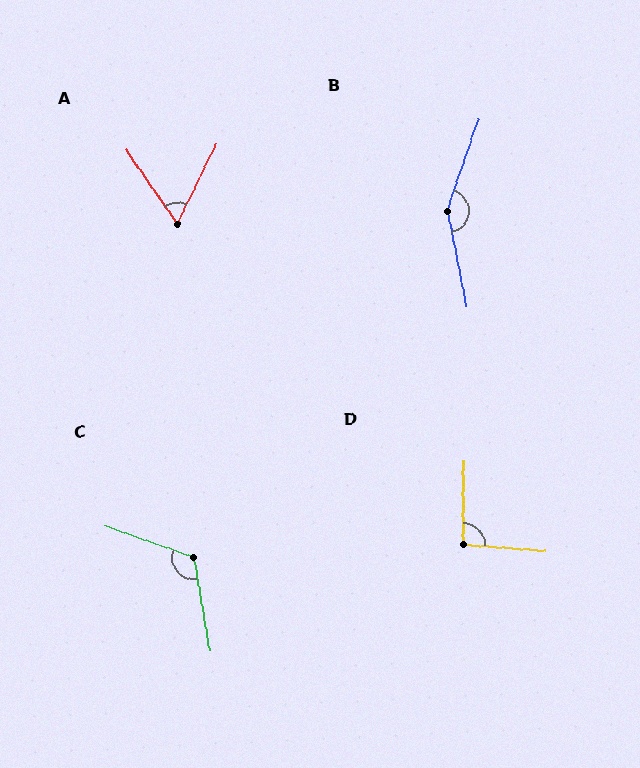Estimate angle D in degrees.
Approximately 94 degrees.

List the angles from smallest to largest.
A (61°), D (94°), C (119°), B (150°).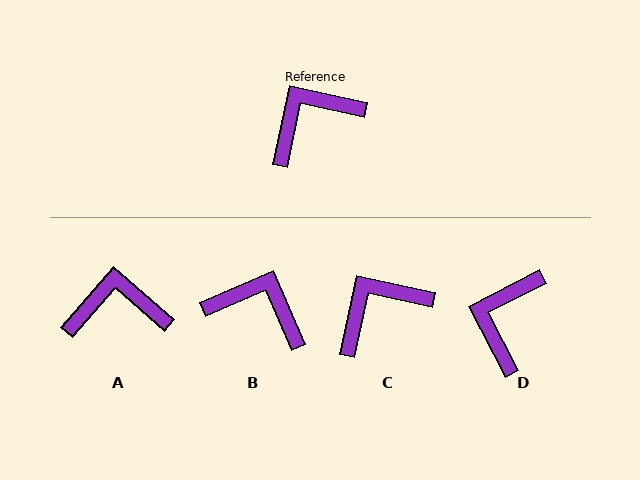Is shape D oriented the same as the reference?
No, it is off by about 39 degrees.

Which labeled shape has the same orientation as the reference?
C.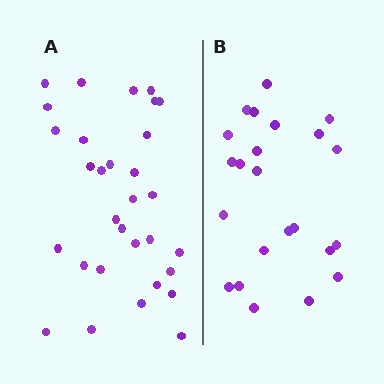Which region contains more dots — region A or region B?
Region A (the left region) has more dots.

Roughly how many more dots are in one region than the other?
Region A has roughly 8 or so more dots than region B.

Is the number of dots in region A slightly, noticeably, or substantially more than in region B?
Region A has noticeably more, but not dramatically so. The ratio is roughly 1.3 to 1.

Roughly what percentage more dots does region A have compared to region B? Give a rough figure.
About 35% more.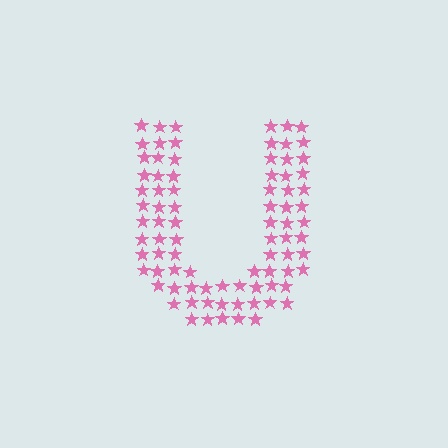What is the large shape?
The large shape is the letter U.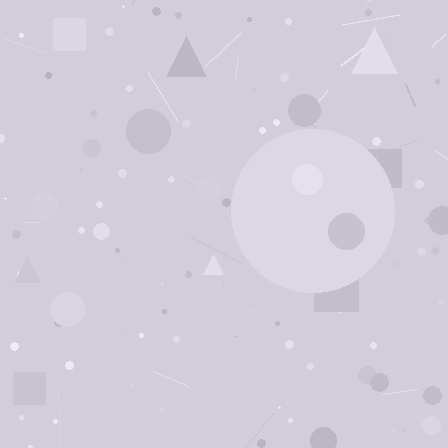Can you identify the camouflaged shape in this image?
The camouflaged shape is a circle.